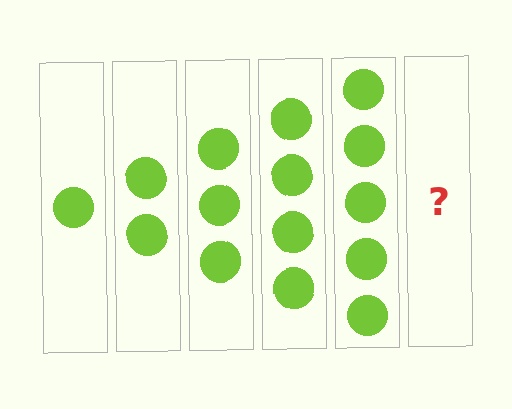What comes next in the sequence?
The next element should be 6 circles.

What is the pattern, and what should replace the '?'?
The pattern is that each step adds one more circle. The '?' should be 6 circles.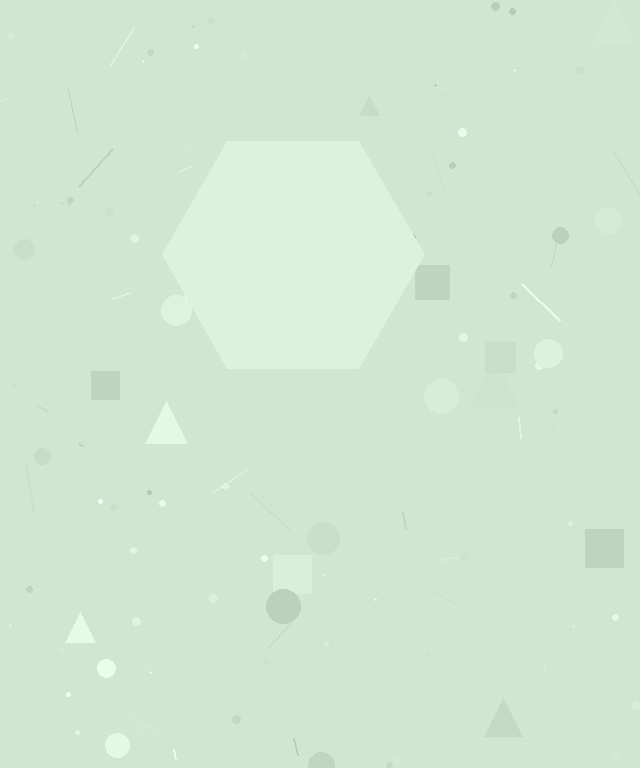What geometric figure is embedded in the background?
A hexagon is embedded in the background.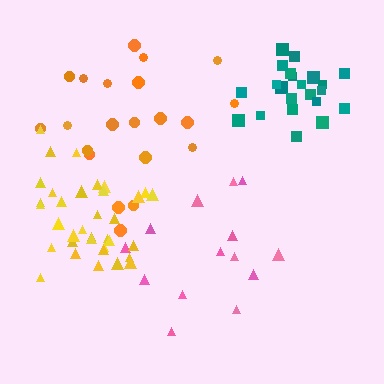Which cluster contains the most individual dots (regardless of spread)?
Yellow (35).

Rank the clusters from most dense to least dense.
teal, yellow, orange, pink.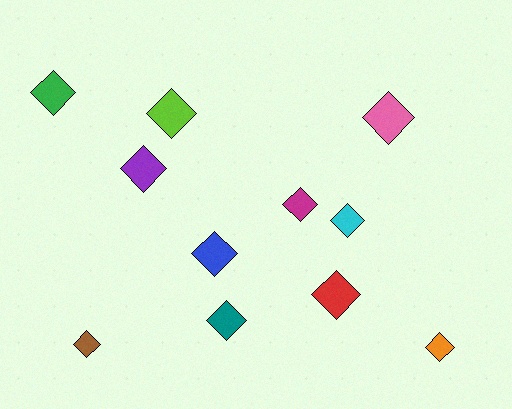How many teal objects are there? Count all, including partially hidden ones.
There is 1 teal object.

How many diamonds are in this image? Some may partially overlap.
There are 11 diamonds.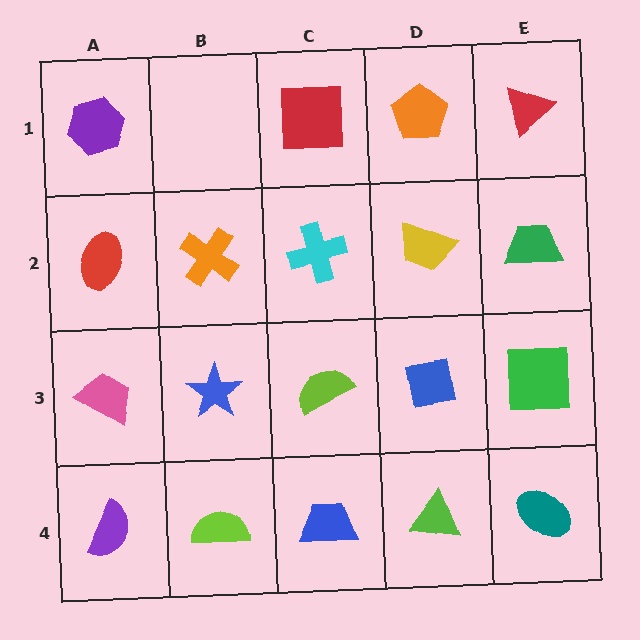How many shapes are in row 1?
4 shapes.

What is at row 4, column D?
A lime triangle.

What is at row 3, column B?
A blue star.